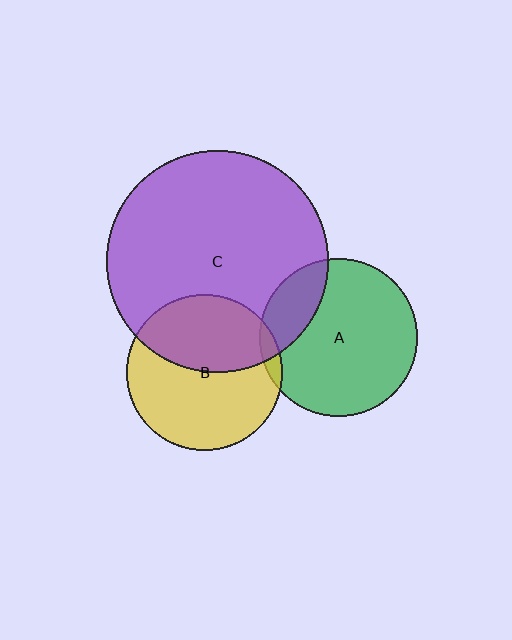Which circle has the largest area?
Circle C (purple).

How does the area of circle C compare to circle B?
Approximately 2.0 times.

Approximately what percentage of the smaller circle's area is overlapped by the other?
Approximately 40%.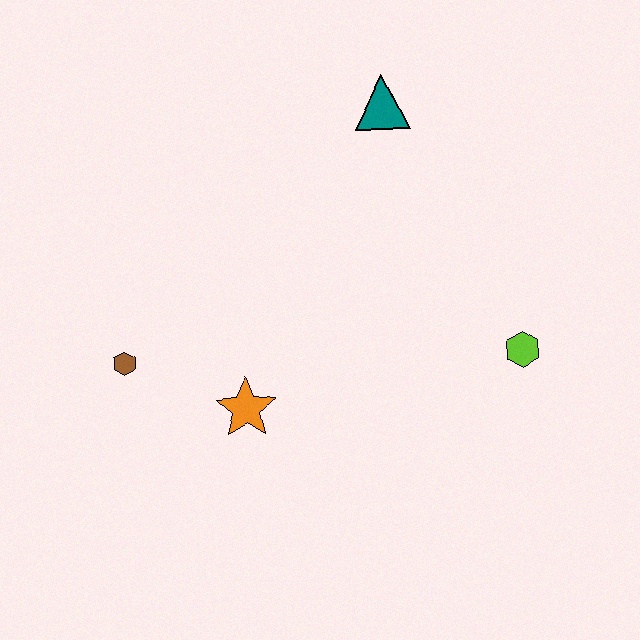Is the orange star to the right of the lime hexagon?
No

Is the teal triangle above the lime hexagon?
Yes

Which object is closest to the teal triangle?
The lime hexagon is closest to the teal triangle.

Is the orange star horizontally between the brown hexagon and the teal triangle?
Yes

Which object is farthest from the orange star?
The teal triangle is farthest from the orange star.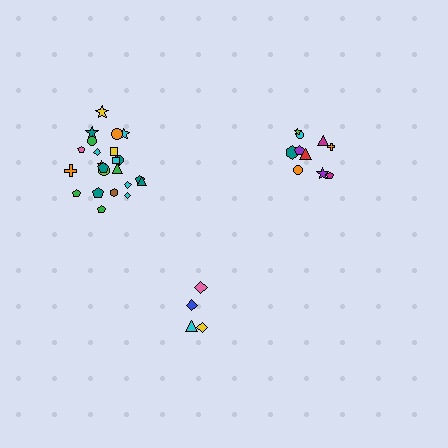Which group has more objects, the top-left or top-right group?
The top-left group.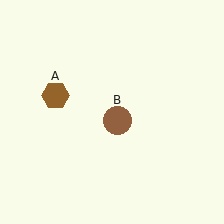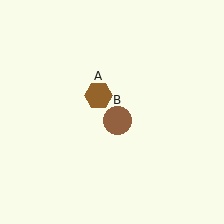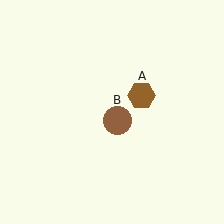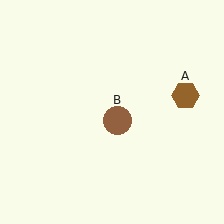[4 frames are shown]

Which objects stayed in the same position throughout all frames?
Brown circle (object B) remained stationary.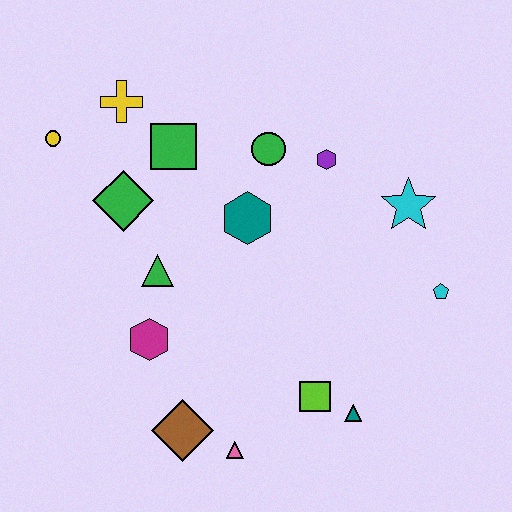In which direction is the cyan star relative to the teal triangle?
The cyan star is above the teal triangle.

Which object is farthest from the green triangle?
The cyan pentagon is farthest from the green triangle.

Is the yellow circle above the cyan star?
Yes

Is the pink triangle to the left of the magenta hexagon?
No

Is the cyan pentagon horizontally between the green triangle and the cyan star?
No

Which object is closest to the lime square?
The teal triangle is closest to the lime square.